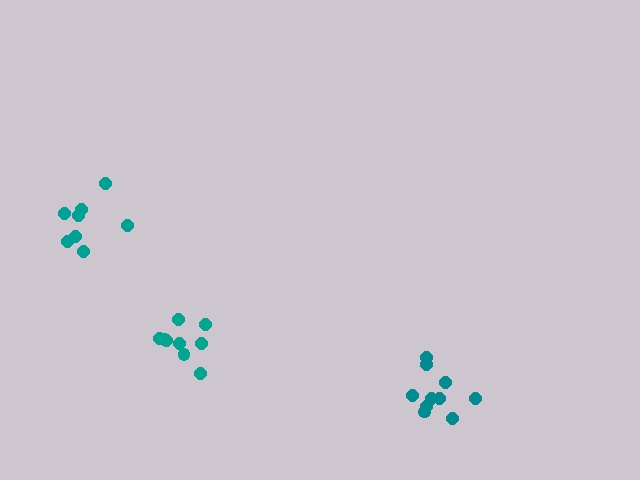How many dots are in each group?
Group 1: 10 dots, Group 2: 9 dots, Group 3: 8 dots (27 total).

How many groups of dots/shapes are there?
There are 3 groups.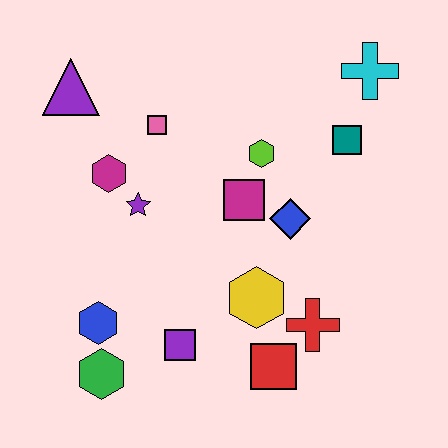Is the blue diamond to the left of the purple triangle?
No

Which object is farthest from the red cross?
The purple triangle is farthest from the red cross.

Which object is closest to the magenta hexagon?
The purple star is closest to the magenta hexagon.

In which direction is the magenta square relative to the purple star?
The magenta square is to the right of the purple star.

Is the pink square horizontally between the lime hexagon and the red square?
No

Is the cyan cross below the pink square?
No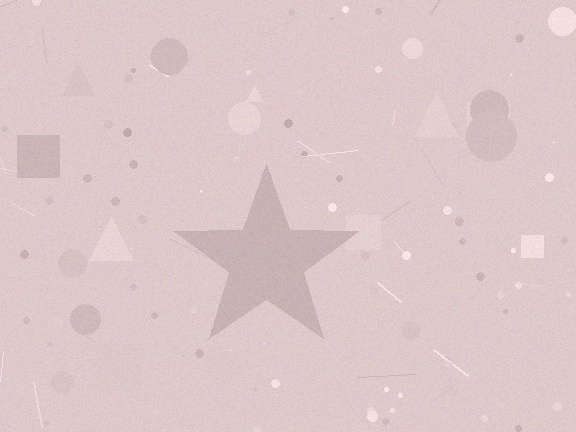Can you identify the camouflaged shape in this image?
The camouflaged shape is a star.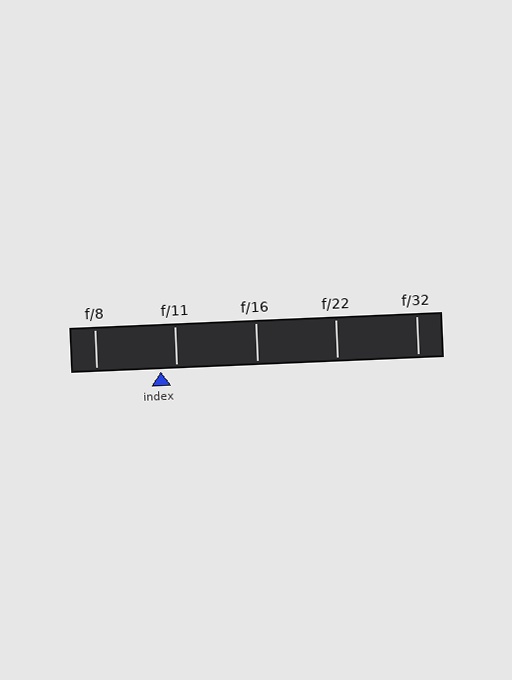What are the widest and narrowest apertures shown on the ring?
The widest aperture shown is f/8 and the narrowest is f/32.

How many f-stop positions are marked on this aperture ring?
There are 5 f-stop positions marked.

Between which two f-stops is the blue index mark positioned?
The index mark is between f/8 and f/11.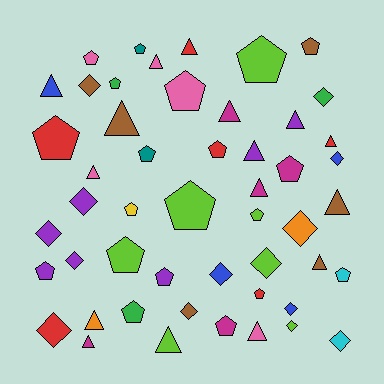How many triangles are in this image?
There are 16 triangles.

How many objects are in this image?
There are 50 objects.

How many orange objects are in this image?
There are 2 orange objects.